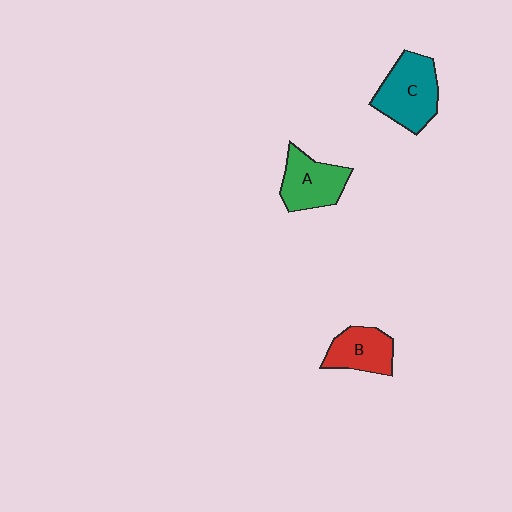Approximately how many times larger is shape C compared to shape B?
Approximately 1.4 times.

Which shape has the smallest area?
Shape B (red).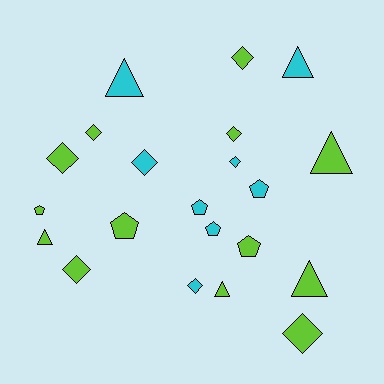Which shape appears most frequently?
Diamond, with 9 objects.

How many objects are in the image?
There are 21 objects.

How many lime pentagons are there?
There are 3 lime pentagons.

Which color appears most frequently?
Lime, with 13 objects.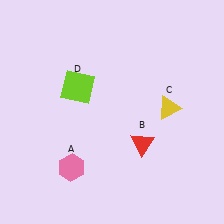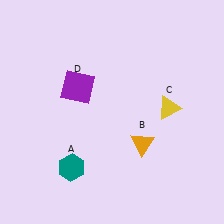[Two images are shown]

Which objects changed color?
A changed from pink to teal. B changed from red to orange. D changed from lime to purple.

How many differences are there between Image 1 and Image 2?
There are 3 differences between the two images.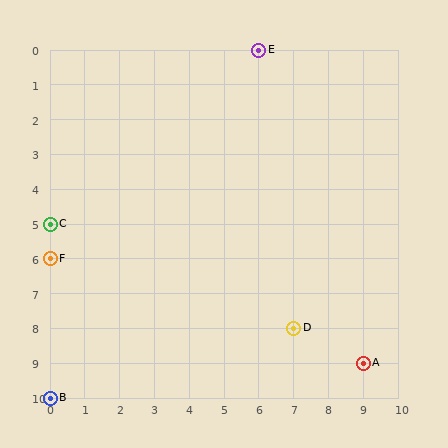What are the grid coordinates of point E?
Point E is at grid coordinates (6, 0).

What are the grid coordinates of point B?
Point B is at grid coordinates (0, 10).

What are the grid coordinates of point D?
Point D is at grid coordinates (7, 8).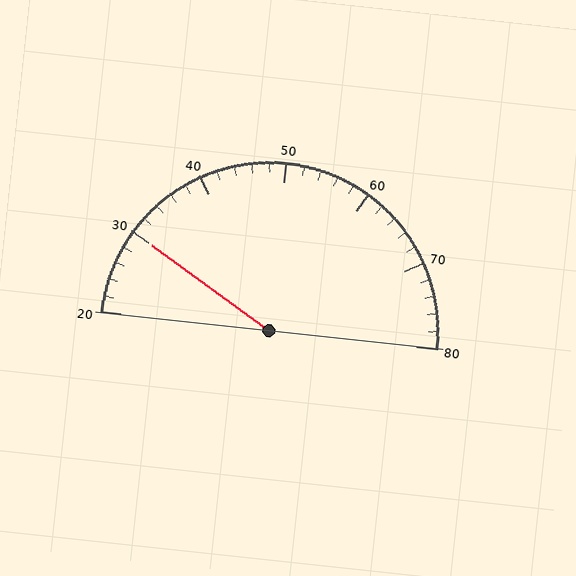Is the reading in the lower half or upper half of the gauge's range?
The reading is in the lower half of the range (20 to 80).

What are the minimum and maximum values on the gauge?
The gauge ranges from 20 to 80.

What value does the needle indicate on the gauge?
The needle indicates approximately 30.